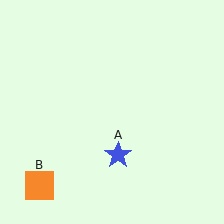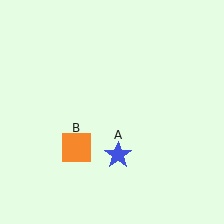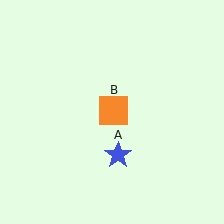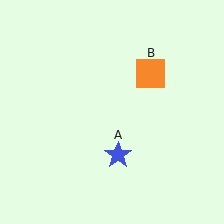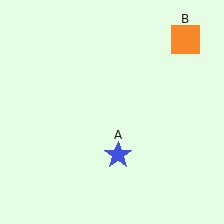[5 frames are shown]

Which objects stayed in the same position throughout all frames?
Blue star (object A) remained stationary.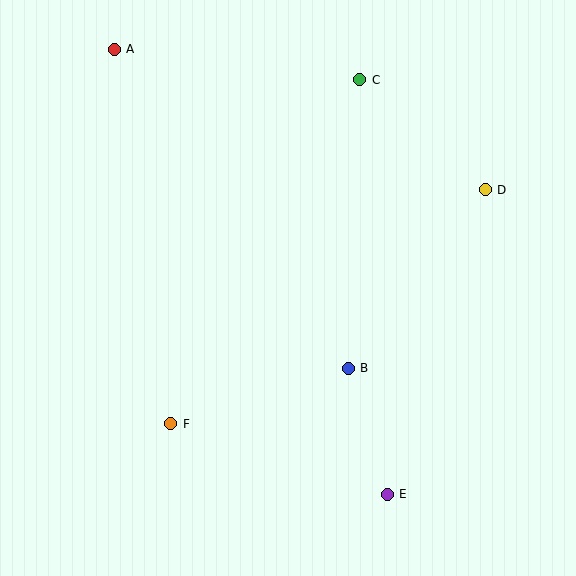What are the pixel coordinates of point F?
Point F is at (171, 424).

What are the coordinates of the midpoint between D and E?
The midpoint between D and E is at (436, 342).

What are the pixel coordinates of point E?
Point E is at (387, 494).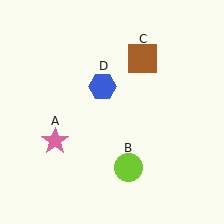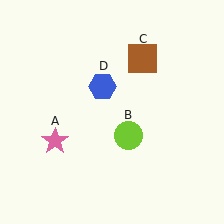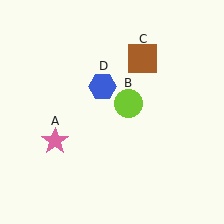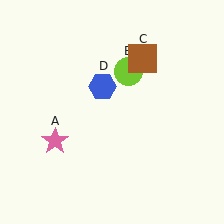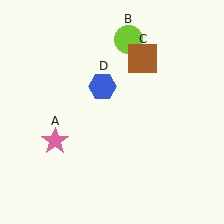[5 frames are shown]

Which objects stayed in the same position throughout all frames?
Pink star (object A) and brown square (object C) and blue hexagon (object D) remained stationary.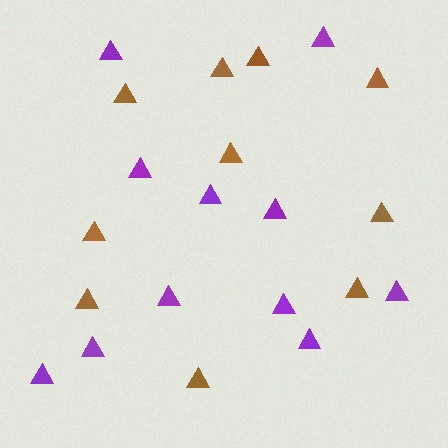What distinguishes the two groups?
There are 2 groups: one group of brown triangles (10) and one group of purple triangles (11).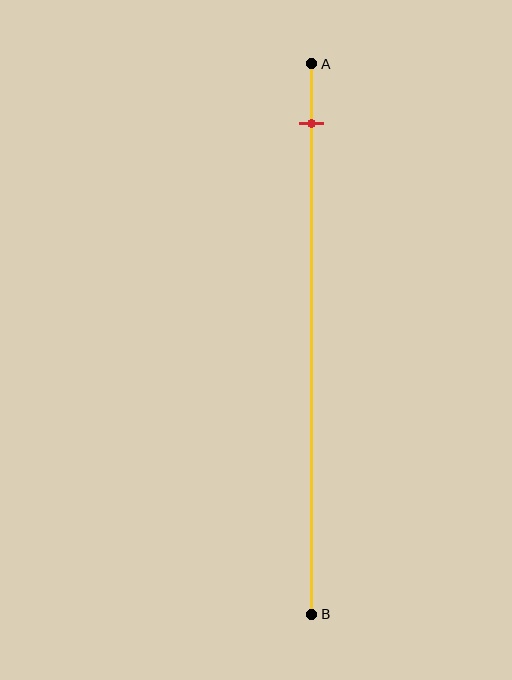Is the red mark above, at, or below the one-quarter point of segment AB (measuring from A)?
The red mark is above the one-quarter point of segment AB.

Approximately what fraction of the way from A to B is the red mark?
The red mark is approximately 10% of the way from A to B.